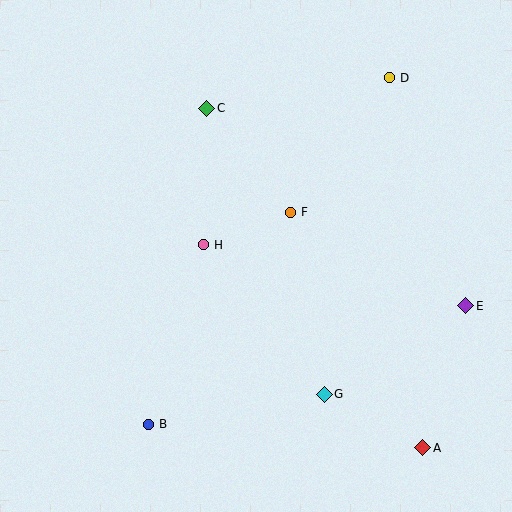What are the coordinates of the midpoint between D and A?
The midpoint between D and A is at (406, 263).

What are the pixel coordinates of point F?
Point F is at (291, 212).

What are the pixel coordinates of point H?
Point H is at (204, 245).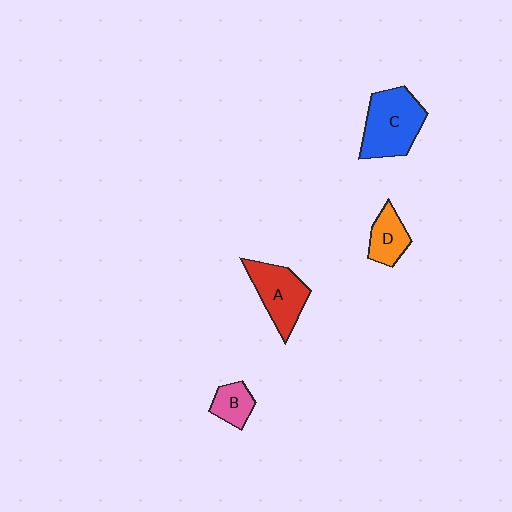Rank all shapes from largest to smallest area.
From largest to smallest: C (blue), A (red), D (orange), B (pink).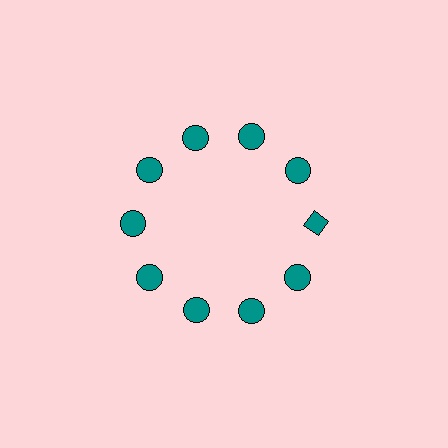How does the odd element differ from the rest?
It has a different shape: diamond instead of circle.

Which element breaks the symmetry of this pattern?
The teal diamond at roughly the 3 o'clock position breaks the symmetry. All other shapes are teal circles.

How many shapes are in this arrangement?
There are 10 shapes arranged in a ring pattern.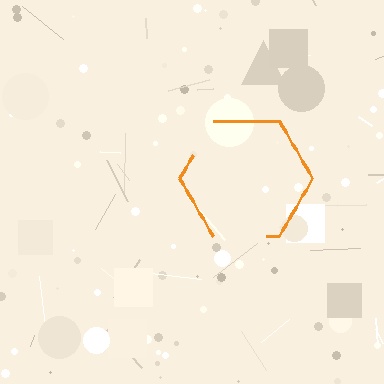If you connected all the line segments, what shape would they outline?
They would outline a hexagon.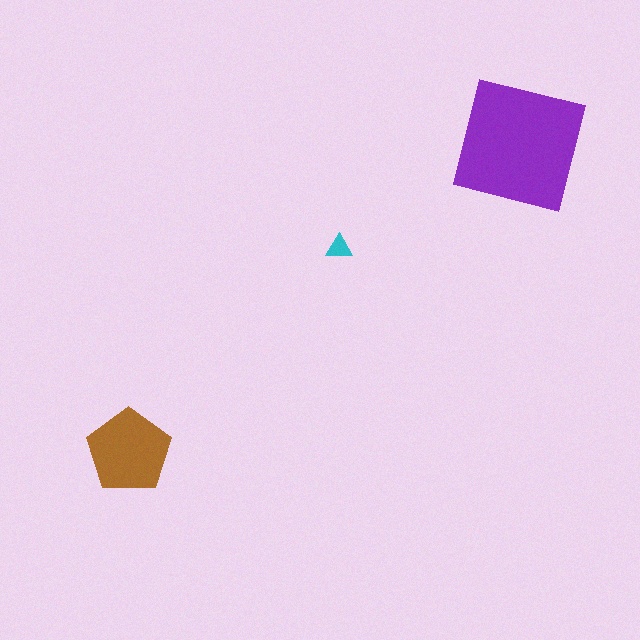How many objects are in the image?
There are 3 objects in the image.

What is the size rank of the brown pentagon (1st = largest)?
2nd.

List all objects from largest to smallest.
The purple square, the brown pentagon, the cyan triangle.